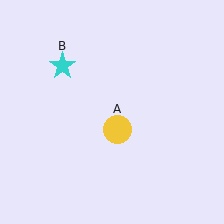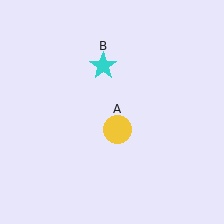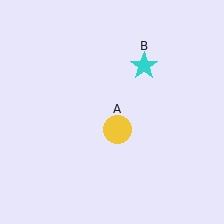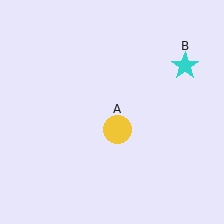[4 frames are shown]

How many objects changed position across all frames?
1 object changed position: cyan star (object B).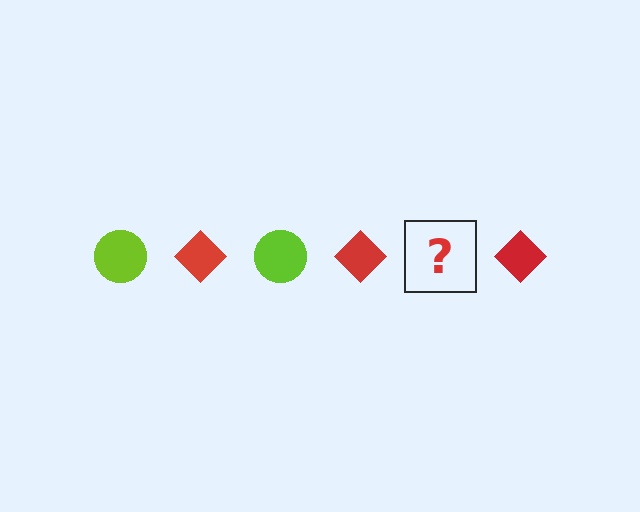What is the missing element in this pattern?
The missing element is a lime circle.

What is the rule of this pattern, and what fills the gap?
The rule is that the pattern alternates between lime circle and red diamond. The gap should be filled with a lime circle.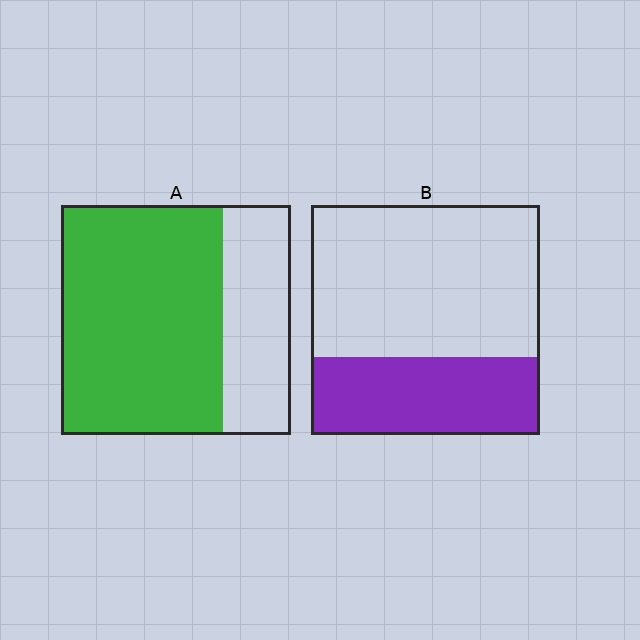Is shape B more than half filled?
No.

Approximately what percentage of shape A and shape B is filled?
A is approximately 70% and B is approximately 35%.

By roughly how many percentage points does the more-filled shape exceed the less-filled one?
By roughly 35 percentage points (A over B).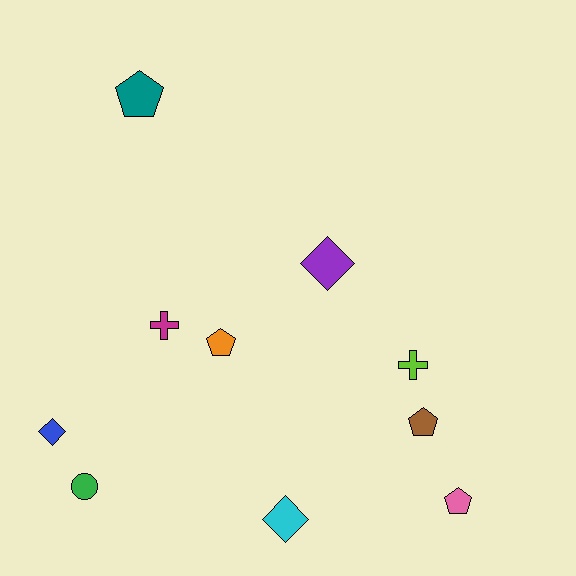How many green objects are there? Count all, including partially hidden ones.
There is 1 green object.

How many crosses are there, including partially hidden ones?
There are 2 crosses.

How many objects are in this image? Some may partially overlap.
There are 10 objects.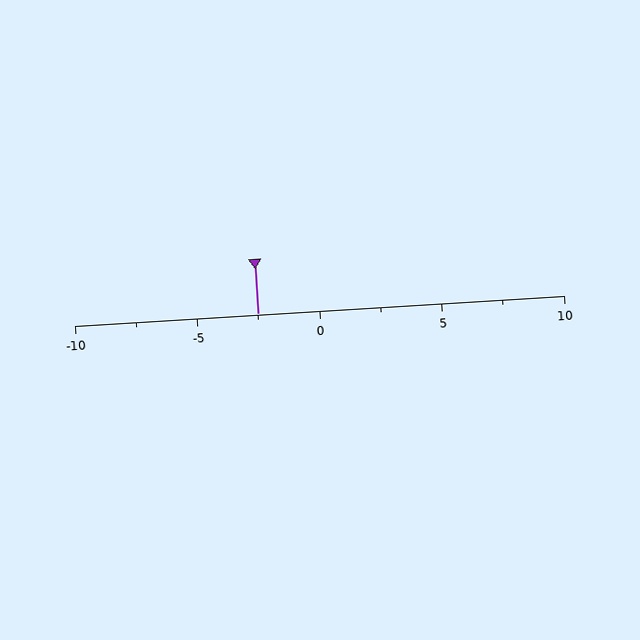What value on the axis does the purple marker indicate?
The marker indicates approximately -2.5.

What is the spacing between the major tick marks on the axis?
The major ticks are spaced 5 apart.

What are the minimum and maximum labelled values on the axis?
The axis runs from -10 to 10.